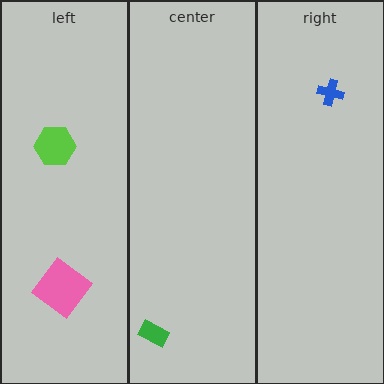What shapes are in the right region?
The blue cross.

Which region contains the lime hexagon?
The left region.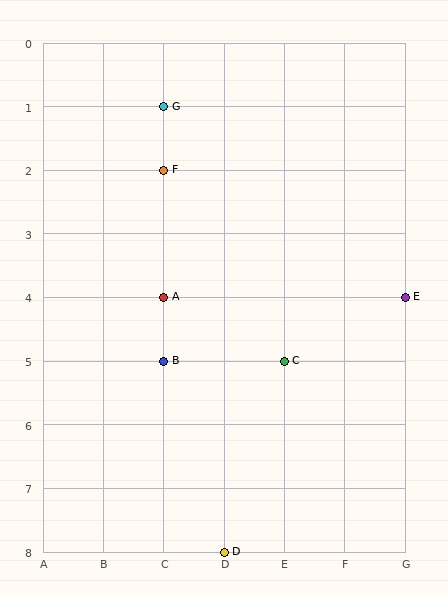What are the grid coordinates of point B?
Point B is at grid coordinates (C, 5).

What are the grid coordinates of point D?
Point D is at grid coordinates (D, 8).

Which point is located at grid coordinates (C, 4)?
Point A is at (C, 4).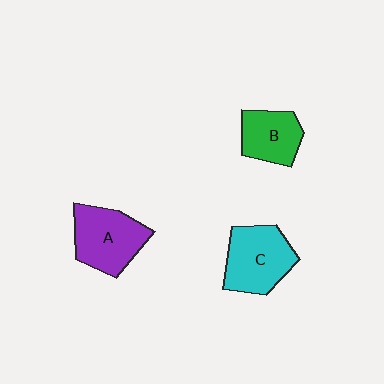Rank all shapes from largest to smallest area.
From largest to smallest: C (cyan), A (purple), B (green).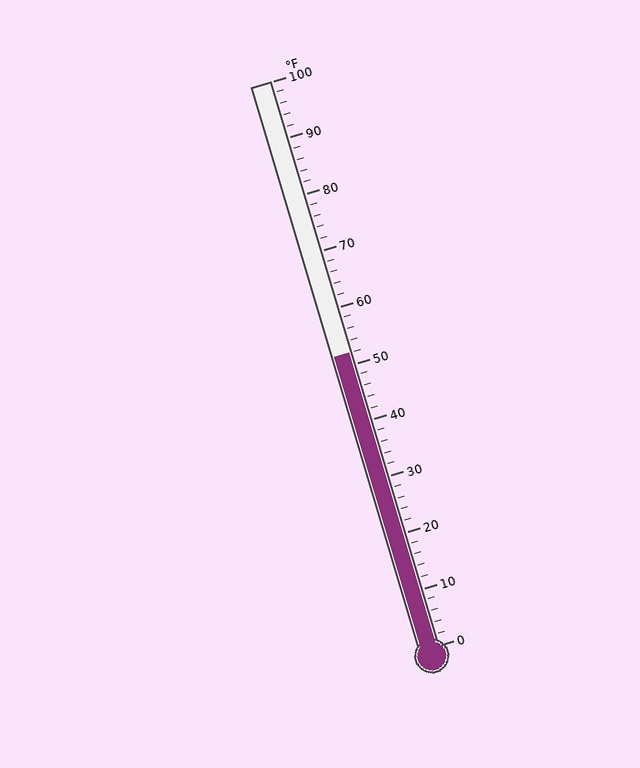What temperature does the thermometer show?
The thermometer shows approximately 52°F.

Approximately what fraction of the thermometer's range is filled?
The thermometer is filled to approximately 50% of its range.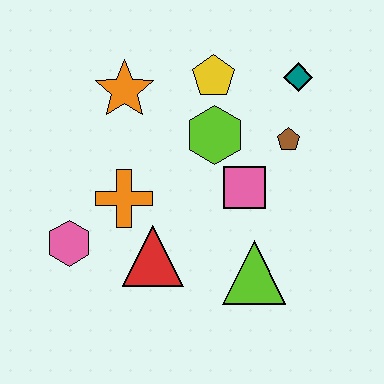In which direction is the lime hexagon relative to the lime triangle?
The lime hexagon is above the lime triangle.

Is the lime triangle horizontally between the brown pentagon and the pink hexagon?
Yes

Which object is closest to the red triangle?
The orange cross is closest to the red triangle.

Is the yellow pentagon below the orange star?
No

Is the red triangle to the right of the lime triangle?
No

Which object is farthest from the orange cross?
The teal diamond is farthest from the orange cross.